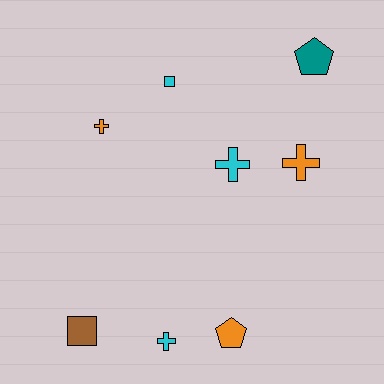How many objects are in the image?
There are 8 objects.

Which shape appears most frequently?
Cross, with 4 objects.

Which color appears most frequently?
Orange, with 3 objects.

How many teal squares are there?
There are no teal squares.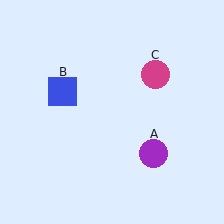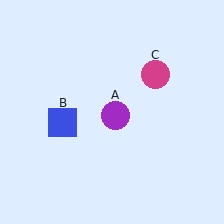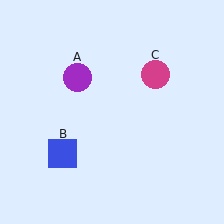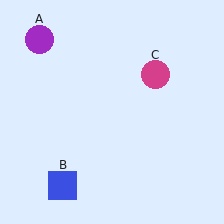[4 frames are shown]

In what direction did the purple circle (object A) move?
The purple circle (object A) moved up and to the left.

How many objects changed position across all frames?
2 objects changed position: purple circle (object A), blue square (object B).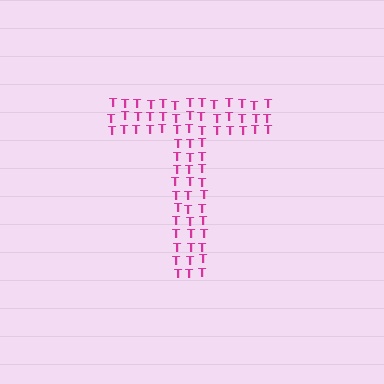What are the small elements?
The small elements are letter T's.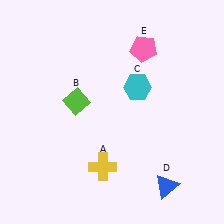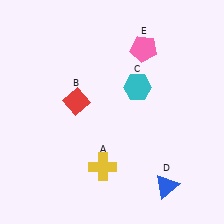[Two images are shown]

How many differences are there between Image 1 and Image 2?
There is 1 difference between the two images.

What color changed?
The diamond (B) changed from lime in Image 1 to red in Image 2.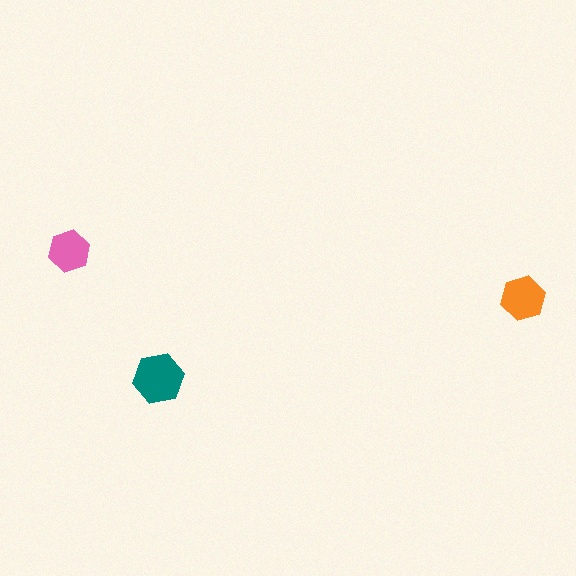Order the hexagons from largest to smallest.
the teal one, the orange one, the pink one.